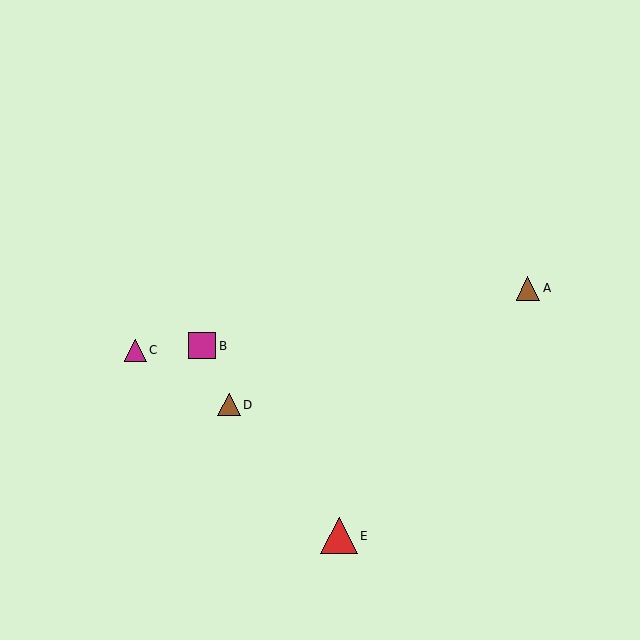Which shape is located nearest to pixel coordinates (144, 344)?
The magenta triangle (labeled C) at (135, 350) is nearest to that location.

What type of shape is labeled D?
Shape D is a brown triangle.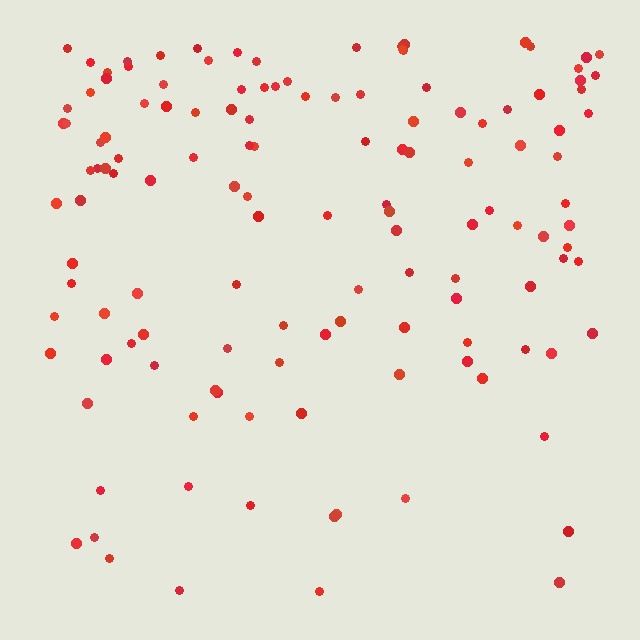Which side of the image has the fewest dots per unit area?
The bottom.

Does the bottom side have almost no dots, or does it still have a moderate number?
Still a moderate number, just noticeably fewer than the top.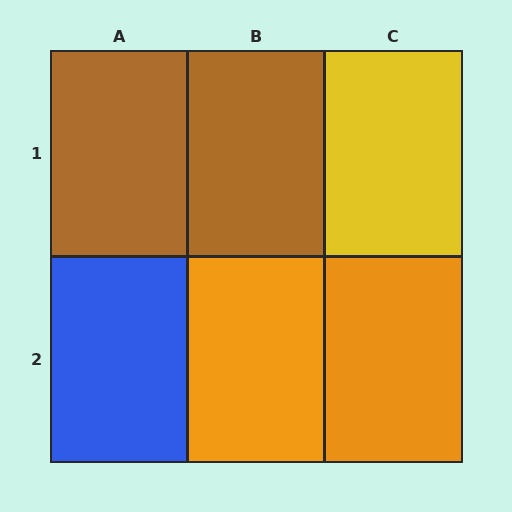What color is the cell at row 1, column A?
Brown.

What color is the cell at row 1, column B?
Brown.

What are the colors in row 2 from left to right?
Blue, orange, orange.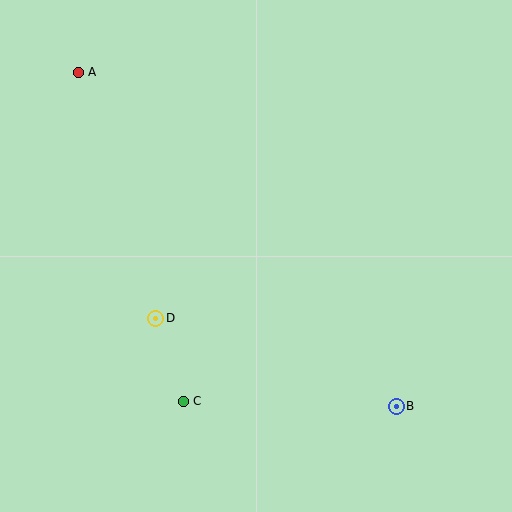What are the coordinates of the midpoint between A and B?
The midpoint between A and B is at (237, 239).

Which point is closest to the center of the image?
Point D at (156, 318) is closest to the center.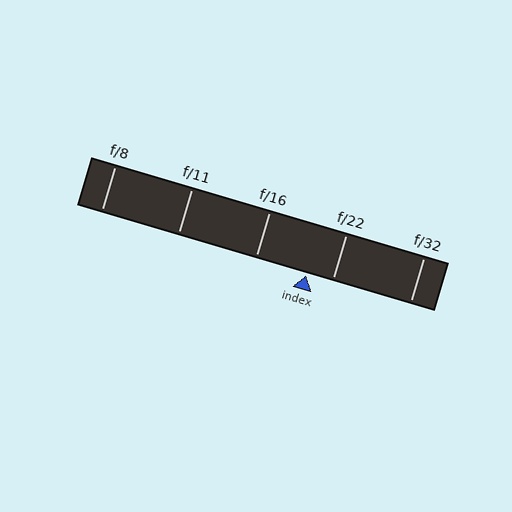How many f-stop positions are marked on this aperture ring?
There are 5 f-stop positions marked.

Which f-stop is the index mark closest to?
The index mark is closest to f/22.